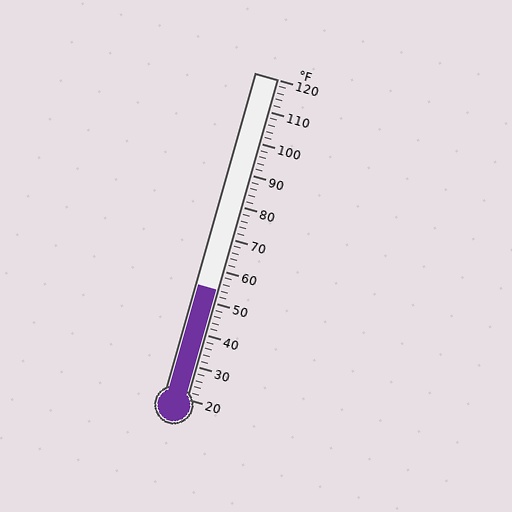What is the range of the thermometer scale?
The thermometer scale ranges from 20°F to 120°F.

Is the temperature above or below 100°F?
The temperature is below 100°F.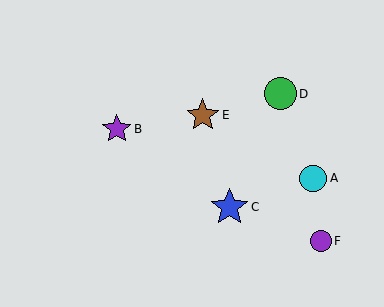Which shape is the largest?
The blue star (labeled C) is the largest.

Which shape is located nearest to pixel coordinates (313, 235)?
The purple circle (labeled F) at (321, 241) is nearest to that location.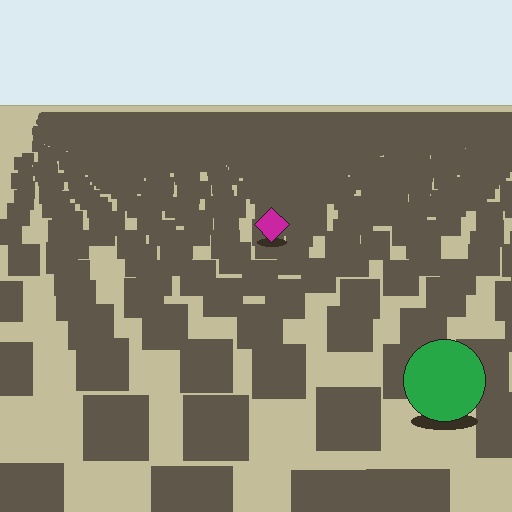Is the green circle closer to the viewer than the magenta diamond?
Yes. The green circle is closer — you can tell from the texture gradient: the ground texture is coarser near it.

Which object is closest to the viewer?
The green circle is closest. The texture marks near it are larger and more spread out.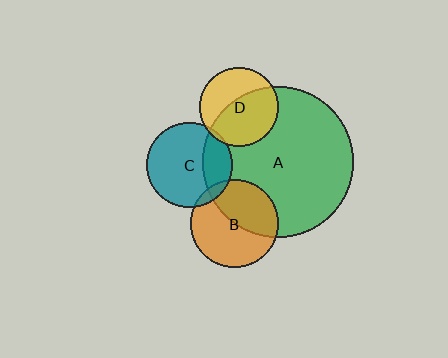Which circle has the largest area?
Circle A (green).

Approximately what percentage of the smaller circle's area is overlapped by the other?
Approximately 45%.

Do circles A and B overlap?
Yes.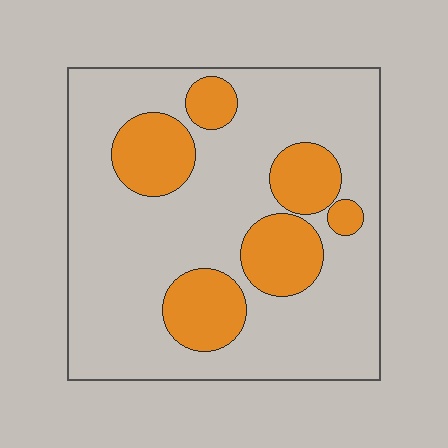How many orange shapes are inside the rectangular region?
6.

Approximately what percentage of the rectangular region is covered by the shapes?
Approximately 25%.